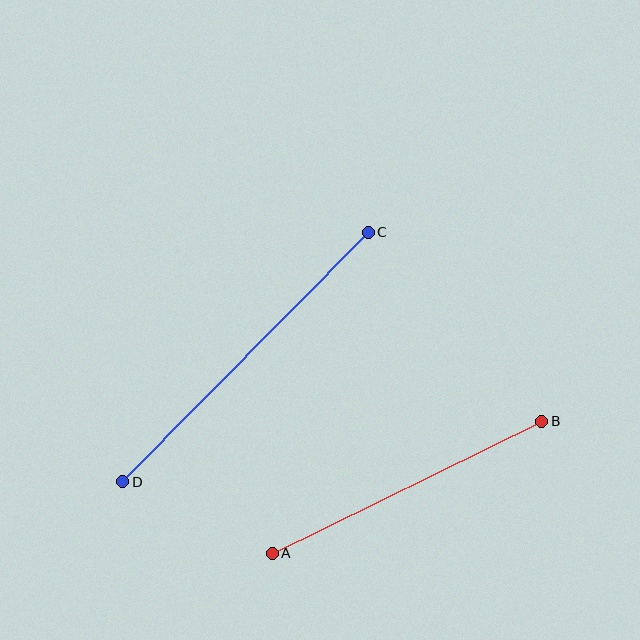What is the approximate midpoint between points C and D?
The midpoint is at approximately (245, 357) pixels.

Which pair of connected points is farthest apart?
Points C and D are farthest apart.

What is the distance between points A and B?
The distance is approximately 300 pixels.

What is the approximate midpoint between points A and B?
The midpoint is at approximately (407, 487) pixels.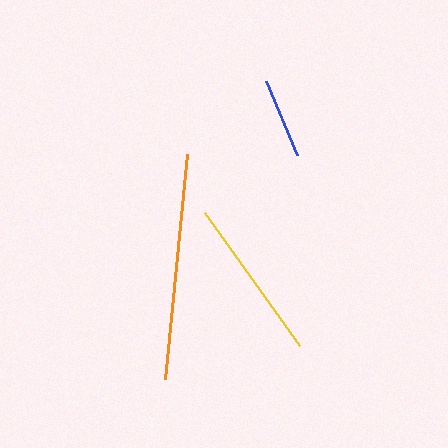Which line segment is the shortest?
The blue line is the shortest at approximately 80 pixels.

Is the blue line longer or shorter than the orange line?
The orange line is longer than the blue line.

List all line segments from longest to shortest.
From longest to shortest: orange, yellow, blue.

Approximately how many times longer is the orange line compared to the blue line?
The orange line is approximately 2.8 times the length of the blue line.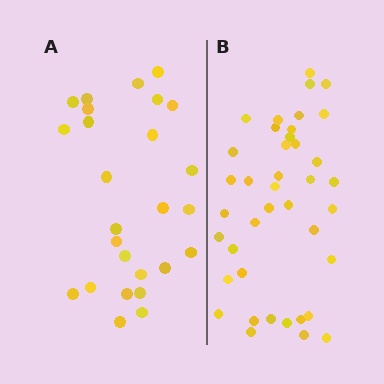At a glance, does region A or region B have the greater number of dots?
Region B (the right region) has more dots.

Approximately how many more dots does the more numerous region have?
Region B has approximately 15 more dots than region A.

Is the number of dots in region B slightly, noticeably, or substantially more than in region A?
Region B has substantially more. The ratio is roughly 1.5 to 1.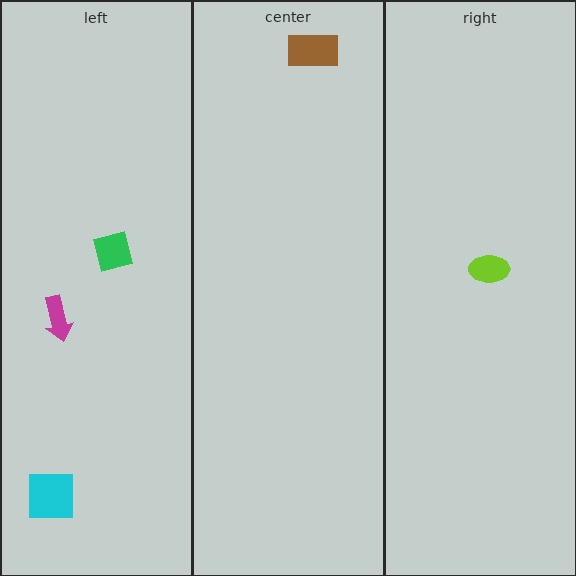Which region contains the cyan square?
The left region.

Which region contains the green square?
The left region.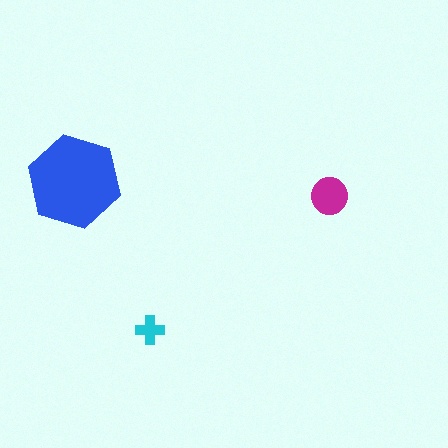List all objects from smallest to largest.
The cyan cross, the magenta circle, the blue hexagon.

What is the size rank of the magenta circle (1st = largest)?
2nd.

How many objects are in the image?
There are 3 objects in the image.